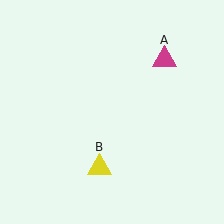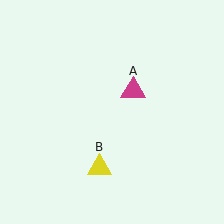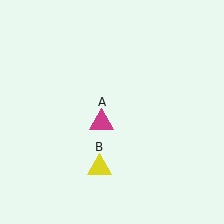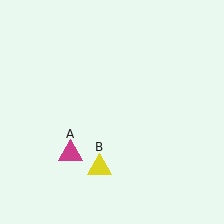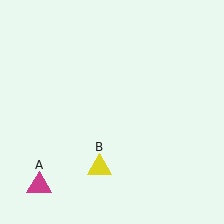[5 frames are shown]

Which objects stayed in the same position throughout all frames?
Yellow triangle (object B) remained stationary.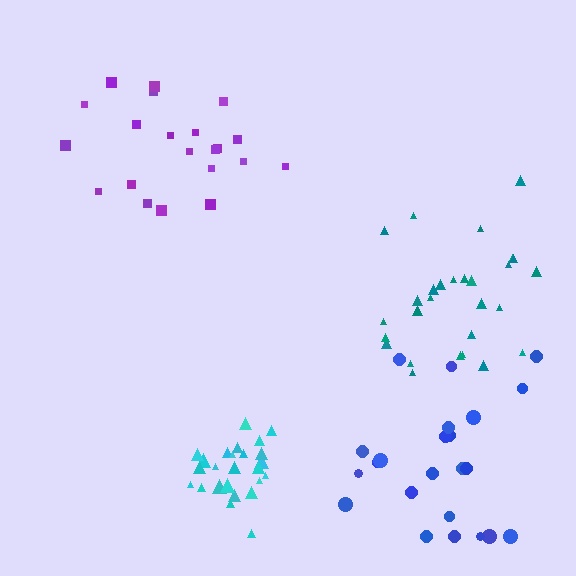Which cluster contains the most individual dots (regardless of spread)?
Teal (28).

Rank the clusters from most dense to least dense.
cyan, teal, purple, blue.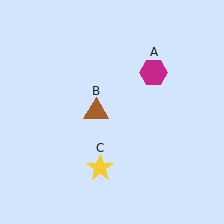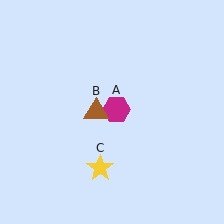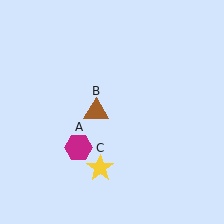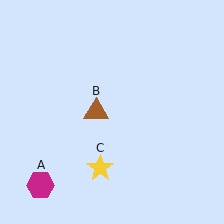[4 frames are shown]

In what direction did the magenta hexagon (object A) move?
The magenta hexagon (object A) moved down and to the left.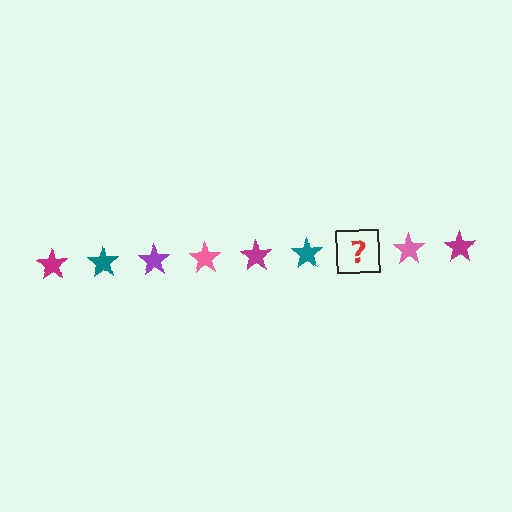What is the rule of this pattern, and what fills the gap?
The rule is that the pattern cycles through magenta, teal, purple, pink stars. The gap should be filled with a purple star.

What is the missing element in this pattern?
The missing element is a purple star.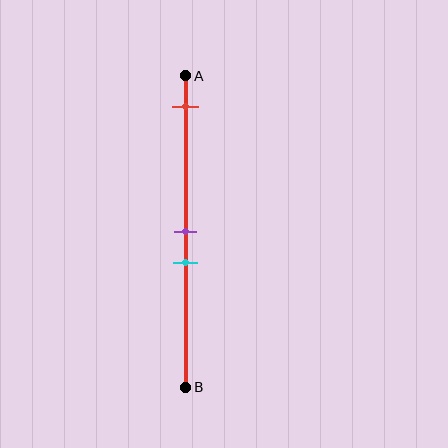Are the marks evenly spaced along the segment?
No, the marks are not evenly spaced.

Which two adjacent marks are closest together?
The purple and cyan marks are the closest adjacent pair.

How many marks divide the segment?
There are 3 marks dividing the segment.